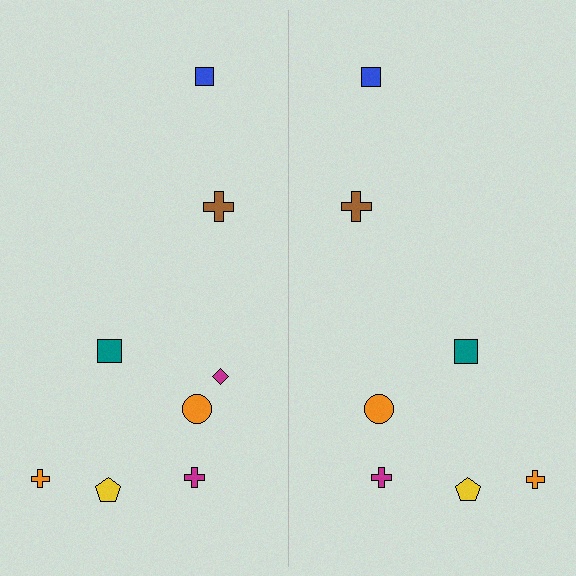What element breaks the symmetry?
A magenta diamond is missing from the right side.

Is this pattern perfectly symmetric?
No, the pattern is not perfectly symmetric. A magenta diamond is missing from the right side.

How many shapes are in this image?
There are 15 shapes in this image.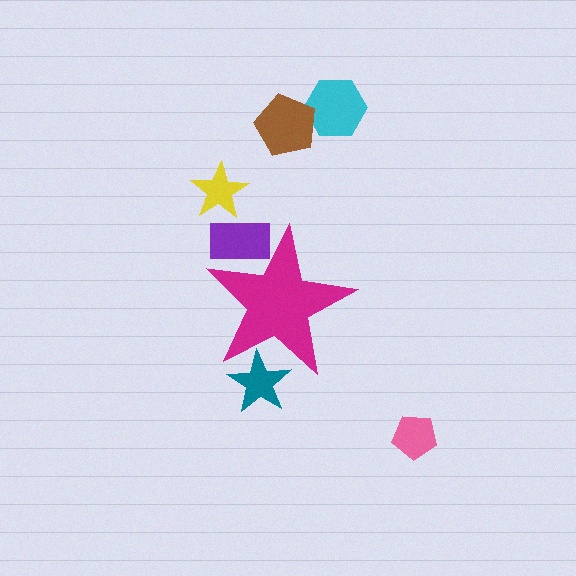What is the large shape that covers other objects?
A magenta star.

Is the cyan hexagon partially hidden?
No, the cyan hexagon is fully visible.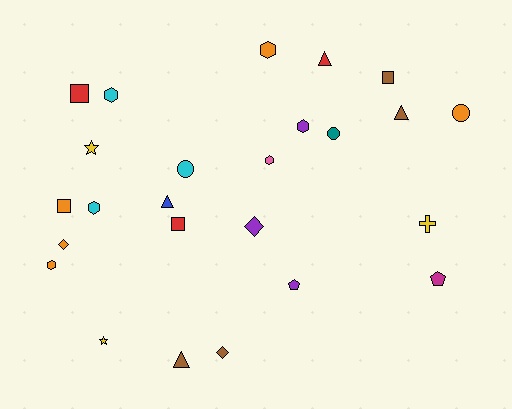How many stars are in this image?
There are 2 stars.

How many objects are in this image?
There are 25 objects.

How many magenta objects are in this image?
There is 1 magenta object.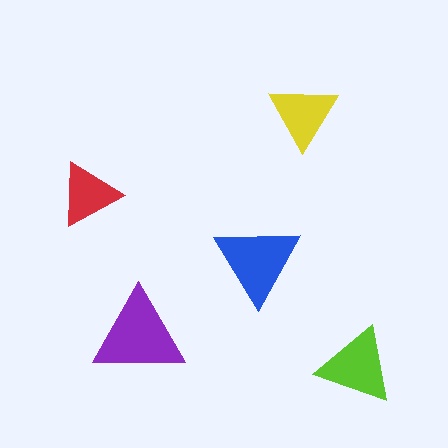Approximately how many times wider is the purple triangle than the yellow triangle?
About 1.5 times wider.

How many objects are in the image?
There are 5 objects in the image.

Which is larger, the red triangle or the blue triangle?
The blue one.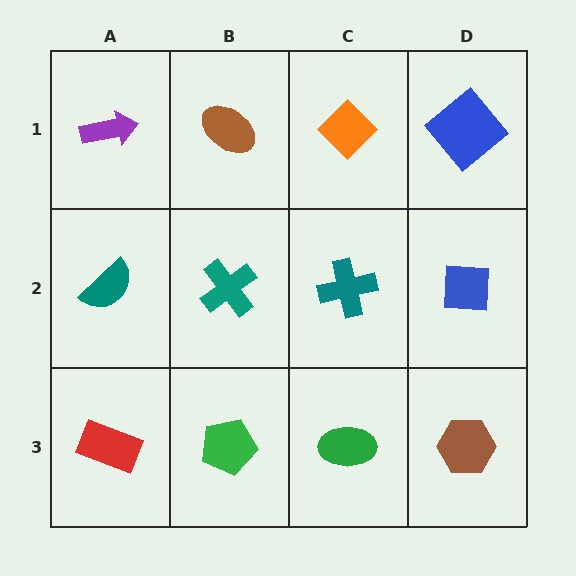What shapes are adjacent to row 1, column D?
A blue square (row 2, column D), an orange diamond (row 1, column C).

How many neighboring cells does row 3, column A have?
2.